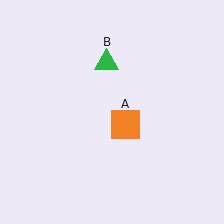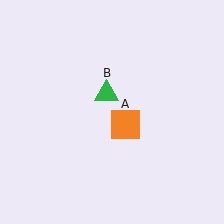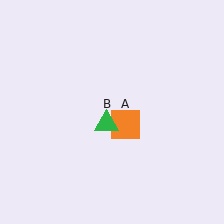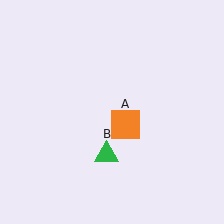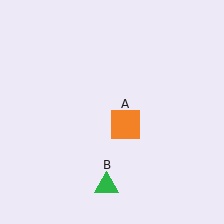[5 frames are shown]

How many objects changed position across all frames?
1 object changed position: green triangle (object B).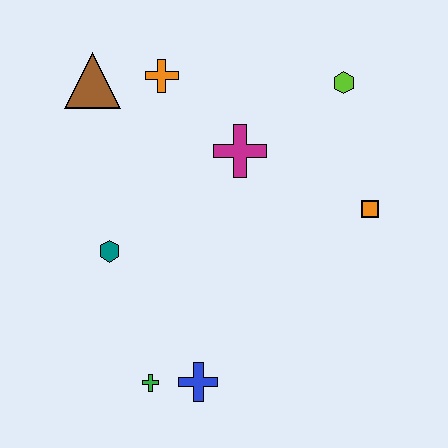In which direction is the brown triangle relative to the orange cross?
The brown triangle is to the left of the orange cross.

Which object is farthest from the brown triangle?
The blue cross is farthest from the brown triangle.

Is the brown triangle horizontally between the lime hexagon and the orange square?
No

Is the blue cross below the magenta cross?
Yes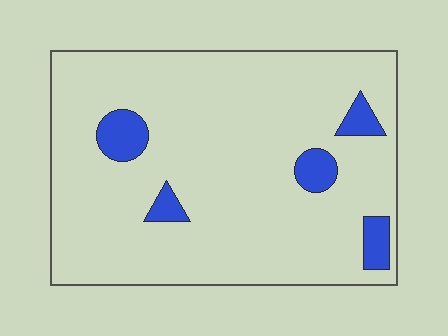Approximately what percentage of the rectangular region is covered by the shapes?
Approximately 10%.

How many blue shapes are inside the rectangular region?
5.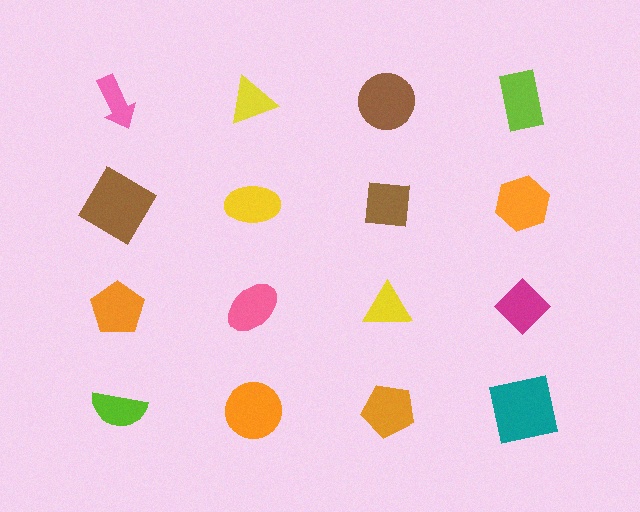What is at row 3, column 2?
A pink ellipse.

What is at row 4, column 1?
A lime semicircle.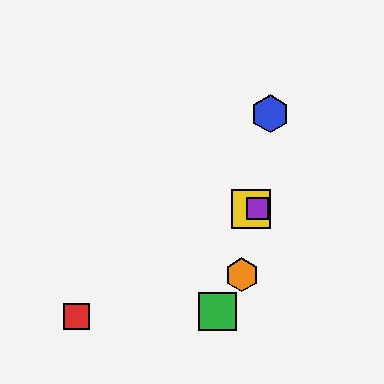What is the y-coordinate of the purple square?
The purple square is at y≈209.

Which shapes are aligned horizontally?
The yellow square, the purple square are aligned horizontally.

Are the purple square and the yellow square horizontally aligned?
Yes, both are at y≈209.